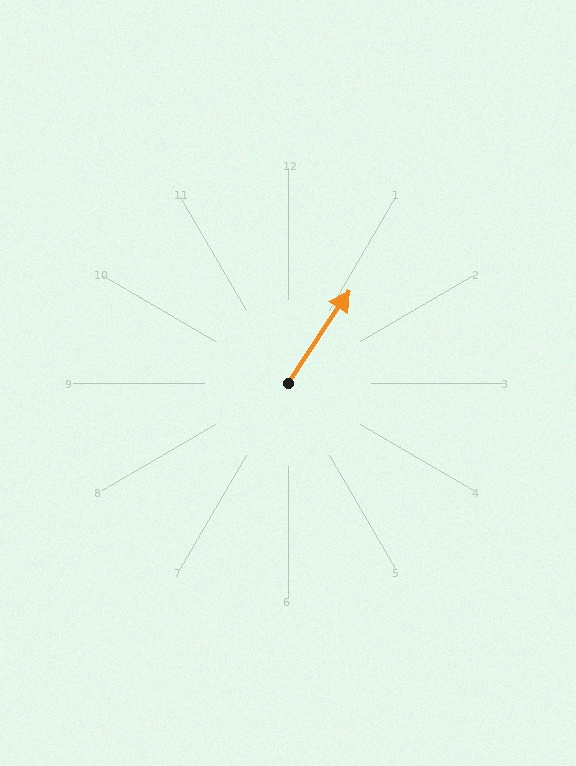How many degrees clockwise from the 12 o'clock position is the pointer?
Approximately 33 degrees.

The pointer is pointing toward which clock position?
Roughly 1 o'clock.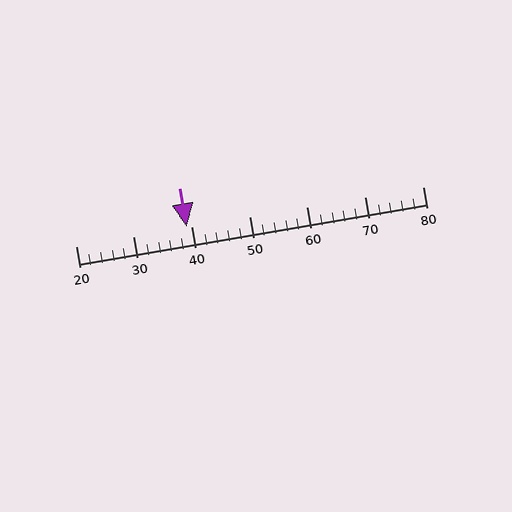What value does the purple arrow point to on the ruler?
The purple arrow points to approximately 39.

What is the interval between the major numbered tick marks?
The major tick marks are spaced 10 units apart.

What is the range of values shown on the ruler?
The ruler shows values from 20 to 80.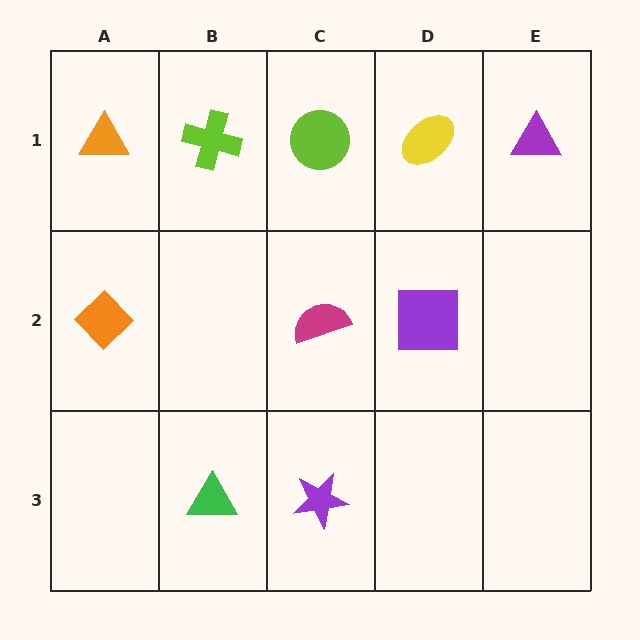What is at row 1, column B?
A lime cross.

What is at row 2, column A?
An orange diamond.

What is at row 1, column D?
A yellow ellipse.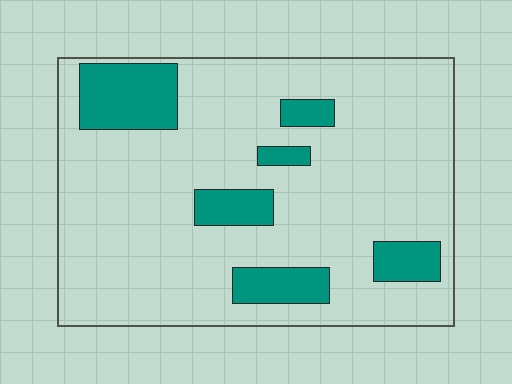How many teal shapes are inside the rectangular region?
6.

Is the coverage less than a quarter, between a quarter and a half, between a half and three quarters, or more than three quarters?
Less than a quarter.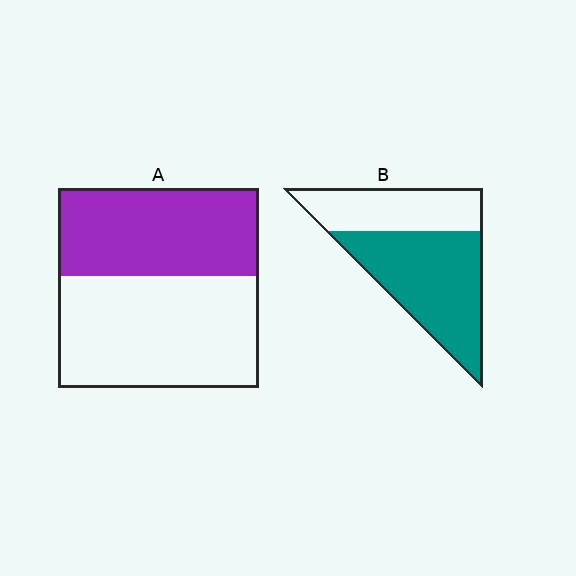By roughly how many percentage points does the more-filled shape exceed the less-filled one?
By roughly 20 percentage points (B over A).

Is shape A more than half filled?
No.